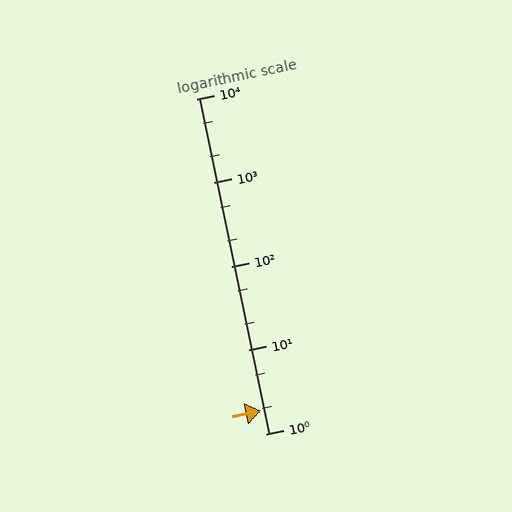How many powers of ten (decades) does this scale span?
The scale spans 4 decades, from 1 to 10000.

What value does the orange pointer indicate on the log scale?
The pointer indicates approximately 1.9.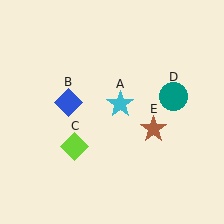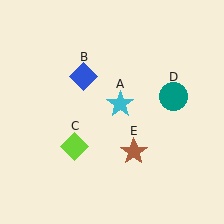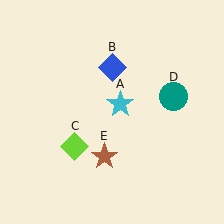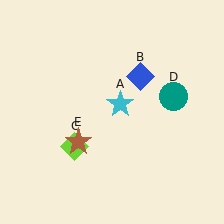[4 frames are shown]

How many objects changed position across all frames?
2 objects changed position: blue diamond (object B), brown star (object E).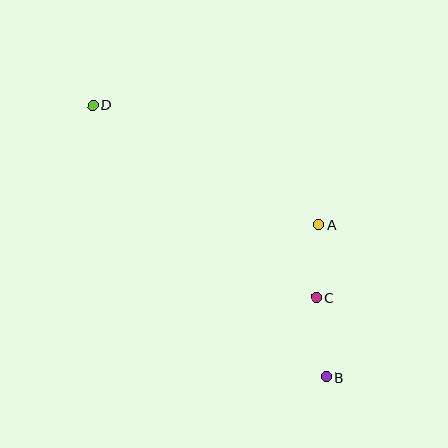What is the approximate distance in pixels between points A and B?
The distance between A and B is approximately 153 pixels.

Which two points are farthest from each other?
Points B and D are farthest from each other.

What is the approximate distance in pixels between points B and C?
The distance between B and C is approximately 80 pixels.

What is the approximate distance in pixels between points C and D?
The distance between C and D is approximately 295 pixels.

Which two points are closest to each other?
Points A and C are closest to each other.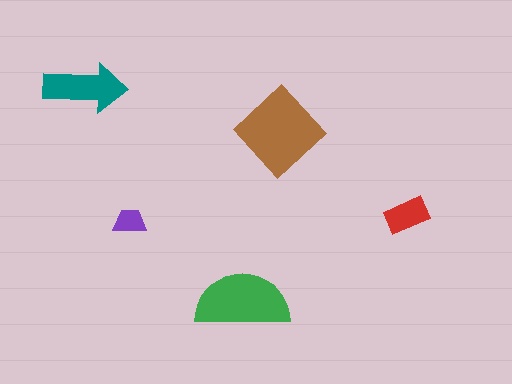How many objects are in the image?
There are 5 objects in the image.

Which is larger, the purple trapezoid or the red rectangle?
The red rectangle.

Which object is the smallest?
The purple trapezoid.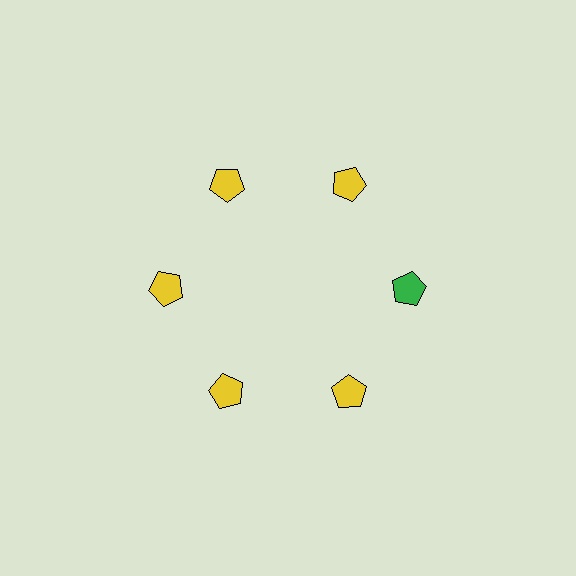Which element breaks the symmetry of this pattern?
The green pentagon at roughly the 3 o'clock position breaks the symmetry. All other shapes are yellow pentagons.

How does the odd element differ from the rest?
It has a different color: green instead of yellow.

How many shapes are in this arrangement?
There are 6 shapes arranged in a ring pattern.